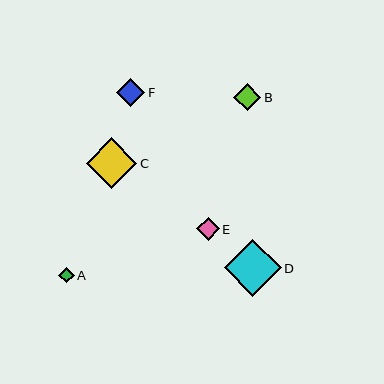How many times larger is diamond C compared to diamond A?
Diamond C is approximately 3.2 times the size of diamond A.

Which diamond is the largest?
Diamond D is the largest with a size of approximately 57 pixels.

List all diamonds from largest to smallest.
From largest to smallest: D, C, F, B, E, A.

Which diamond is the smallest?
Diamond A is the smallest with a size of approximately 15 pixels.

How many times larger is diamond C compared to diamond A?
Diamond C is approximately 3.2 times the size of diamond A.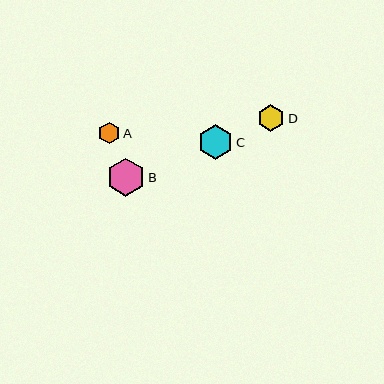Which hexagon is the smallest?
Hexagon A is the smallest with a size of approximately 21 pixels.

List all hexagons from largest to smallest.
From largest to smallest: B, C, D, A.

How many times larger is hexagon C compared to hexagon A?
Hexagon C is approximately 1.6 times the size of hexagon A.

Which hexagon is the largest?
Hexagon B is the largest with a size of approximately 38 pixels.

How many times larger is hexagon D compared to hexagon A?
Hexagon D is approximately 1.3 times the size of hexagon A.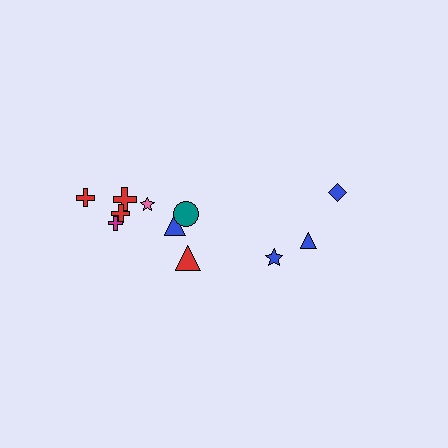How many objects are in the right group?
There are 3 objects.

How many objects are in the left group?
There are 8 objects.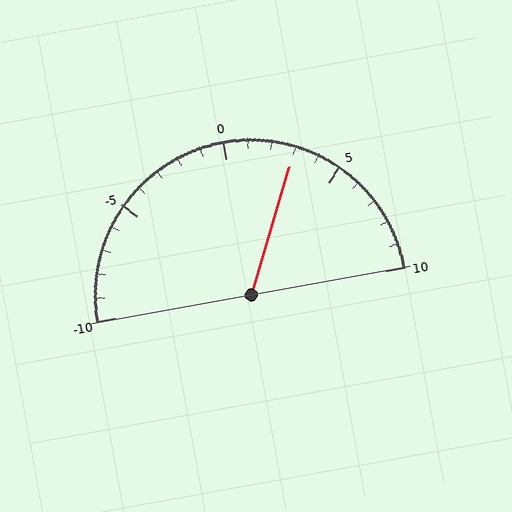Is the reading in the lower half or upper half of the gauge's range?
The reading is in the upper half of the range (-10 to 10).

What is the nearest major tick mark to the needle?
The nearest major tick mark is 5.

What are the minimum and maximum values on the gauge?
The gauge ranges from -10 to 10.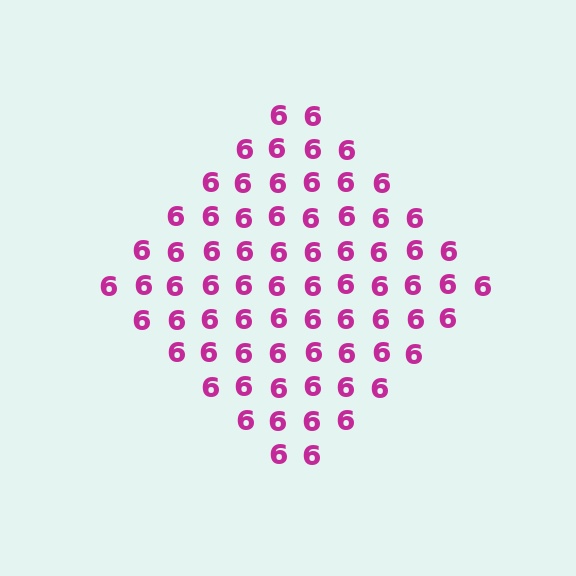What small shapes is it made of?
It is made of small digit 6's.